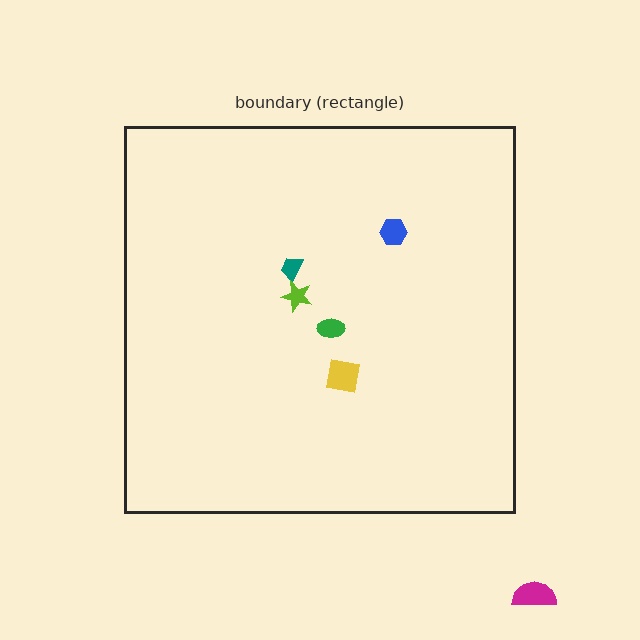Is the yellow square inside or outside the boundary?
Inside.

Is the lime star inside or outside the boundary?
Inside.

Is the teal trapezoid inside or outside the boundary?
Inside.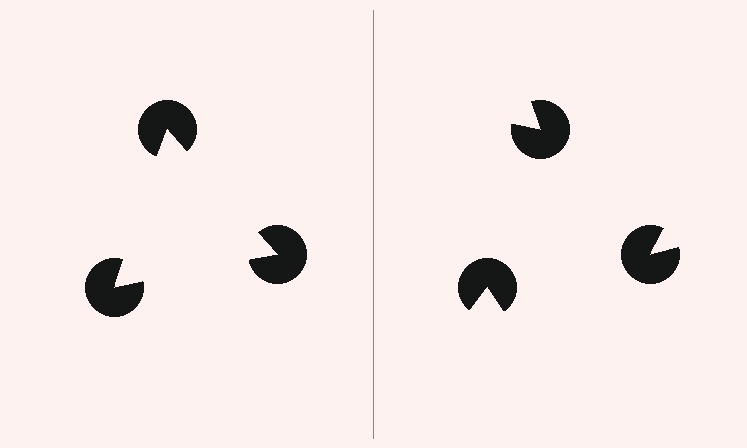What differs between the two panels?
The pac-man discs are positioned identically on both sides; only the wedge orientations differ. On the left they align to a triangle; on the right they are misaligned.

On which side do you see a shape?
An illusory triangle appears on the left side. On the right side the wedge cuts are rotated, so no coherent shape forms.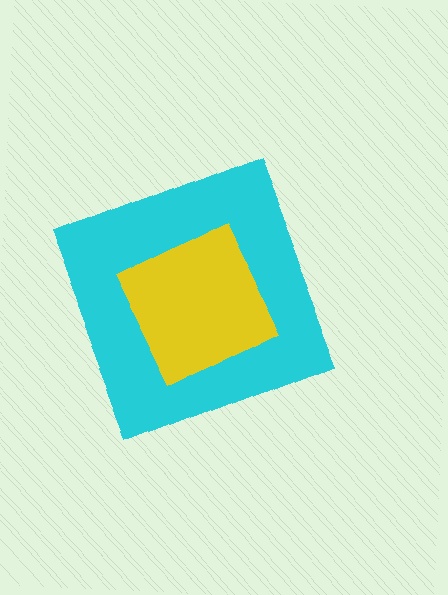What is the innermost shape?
The yellow square.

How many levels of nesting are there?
2.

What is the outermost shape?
The cyan diamond.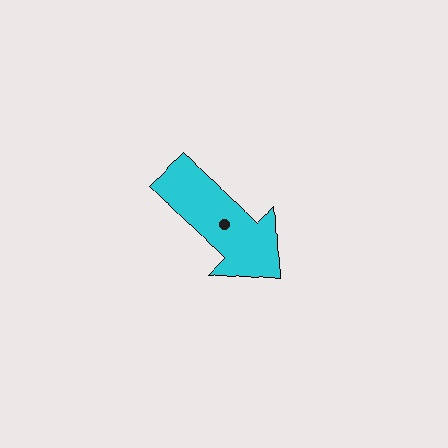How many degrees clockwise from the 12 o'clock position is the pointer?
Approximately 136 degrees.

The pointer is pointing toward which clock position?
Roughly 5 o'clock.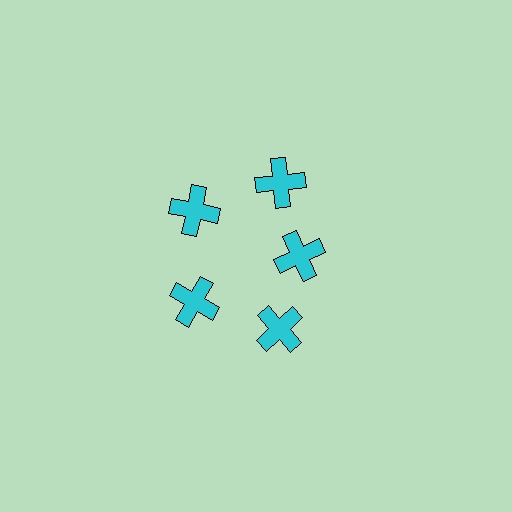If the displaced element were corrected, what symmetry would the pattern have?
It would have 5-fold rotational symmetry — the pattern would map onto itself every 72 degrees.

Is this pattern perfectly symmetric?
No. The 5 cyan crosses are arranged in a ring, but one element near the 3 o'clock position is pulled inward toward the center, breaking the 5-fold rotational symmetry.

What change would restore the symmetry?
The symmetry would be restored by moving it outward, back onto the ring so that all 5 crosses sit at equal angles and equal distance from the center.